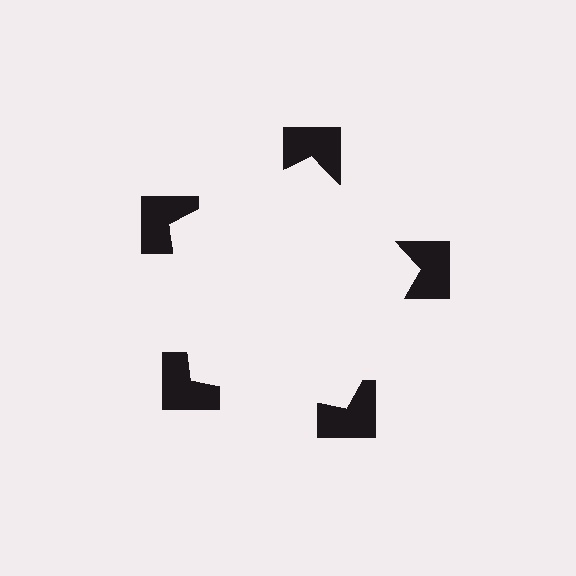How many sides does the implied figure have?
5 sides.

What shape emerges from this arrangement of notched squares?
An illusory pentagon — its edges are inferred from the aligned wedge cuts in the notched squares, not physically drawn.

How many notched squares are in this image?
There are 5 — one at each vertex of the illusory pentagon.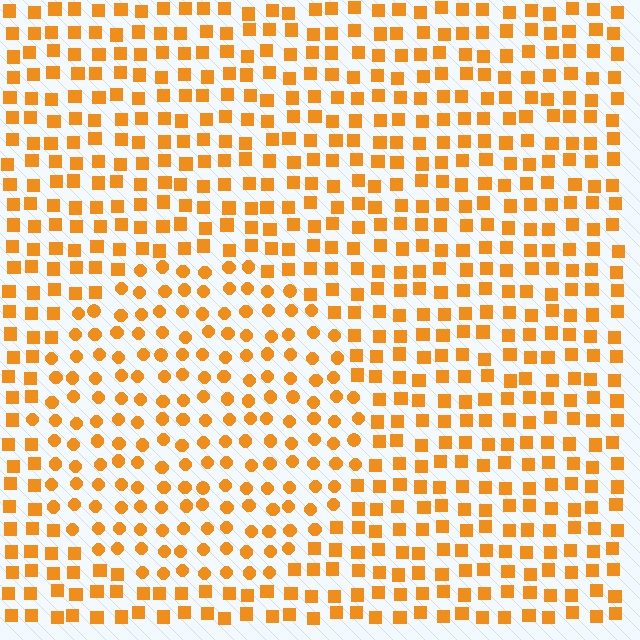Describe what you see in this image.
The image is filled with small orange elements arranged in a uniform grid. A circle-shaped region contains circles, while the surrounding area contains squares. The boundary is defined purely by the change in element shape.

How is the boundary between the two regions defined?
The boundary is defined by a change in element shape: circles inside vs. squares outside. All elements share the same color and spacing.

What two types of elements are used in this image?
The image uses circles inside the circle region and squares outside it.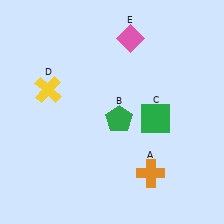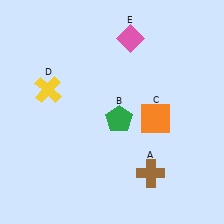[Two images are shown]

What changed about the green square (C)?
In Image 1, C is green. In Image 2, it changed to orange.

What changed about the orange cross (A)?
In Image 1, A is orange. In Image 2, it changed to brown.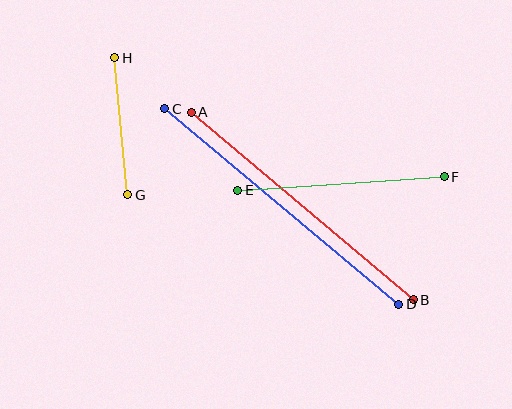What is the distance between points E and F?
The distance is approximately 207 pixels.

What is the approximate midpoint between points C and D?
The midpoint is at approximately (282, 206) pixels.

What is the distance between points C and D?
The distance is approximately 305 pixels.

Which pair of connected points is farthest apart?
Points C and D are farthest apart.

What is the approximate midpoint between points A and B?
The midpoint is at approximately (302, 206) pixels.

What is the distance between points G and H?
The distance is approximately 137 pixels.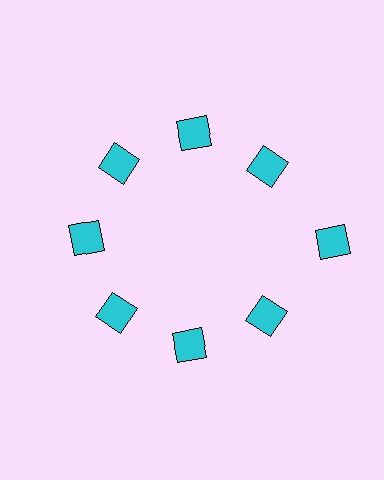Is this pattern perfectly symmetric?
No. The 8 cyan diamonds are arranged in a ring, but one element near the 3 o'clock position is pushed outward from the center, breaking the 8-fold rotational symmetry.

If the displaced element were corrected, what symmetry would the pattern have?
It would have 8-fold rotational symmetry — the pattern would map onto itself every 45 degrees.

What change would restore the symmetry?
The symmetry would be restored by moving it inward, back onto the ring so that all 8 diamonds sit at equal angles and equal distance from the center.